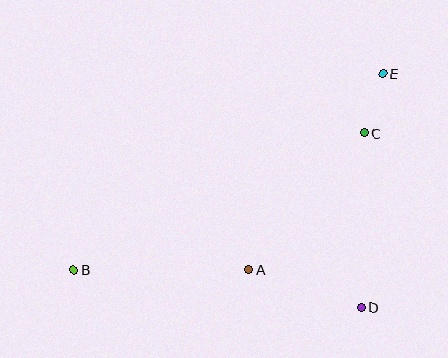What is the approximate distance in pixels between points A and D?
The distance between A and D is approximately 119 pixels.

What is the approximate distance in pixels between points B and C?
The distance between B and C is approximately 321 pixels.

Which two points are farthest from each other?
Points B and E are farthest from each other.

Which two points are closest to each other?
Points C and E are closest to each other.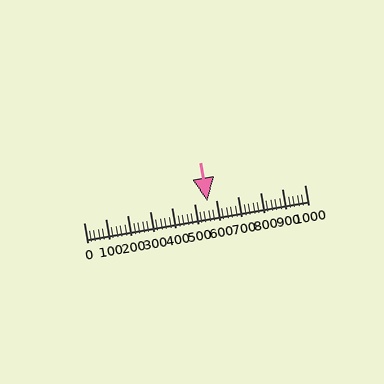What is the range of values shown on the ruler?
The ruler shows values from 0 to 1000.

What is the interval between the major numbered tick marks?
The major tick marks are spaced 100 units apart.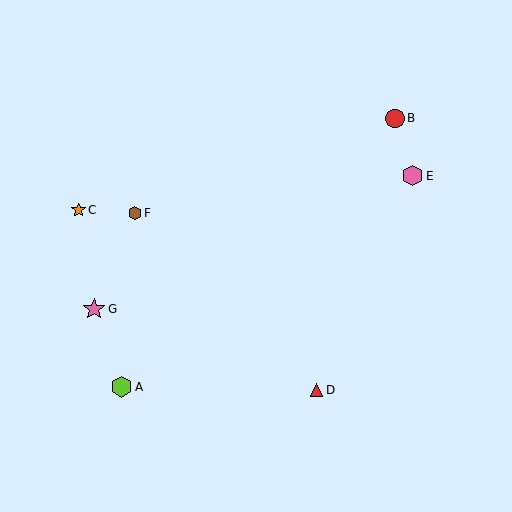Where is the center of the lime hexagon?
The center of the lime hexagon is at (121, 387).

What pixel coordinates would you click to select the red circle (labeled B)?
Click at (395, 118) to select the red circle B.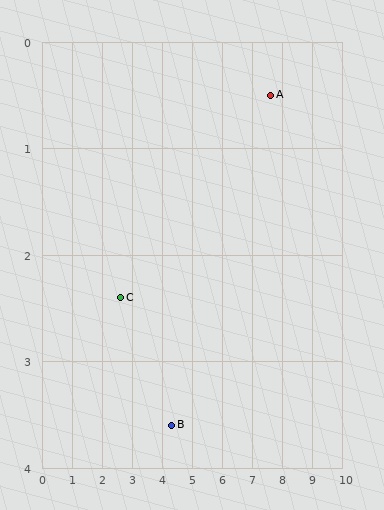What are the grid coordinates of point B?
Point B is at approximately (4.3, 3.6).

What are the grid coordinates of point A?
Point A is at approximately (7.6, 0.5).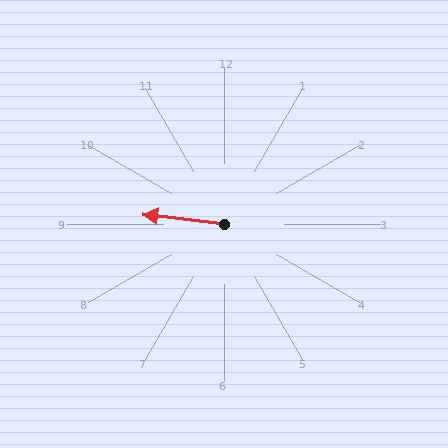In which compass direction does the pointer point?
West.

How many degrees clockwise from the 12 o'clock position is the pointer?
Approximately 277 degrees.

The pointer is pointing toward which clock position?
Roughly 9 o'clock.